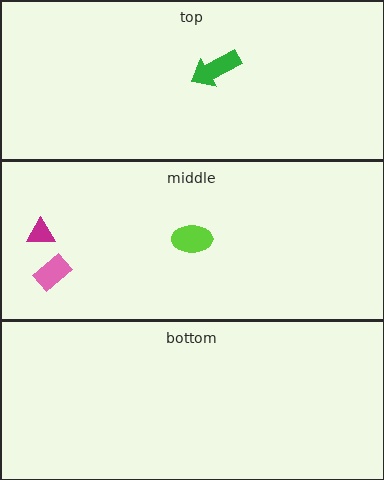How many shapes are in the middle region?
3.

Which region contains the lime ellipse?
The middle region.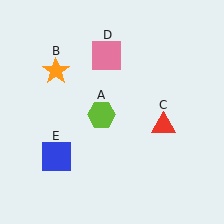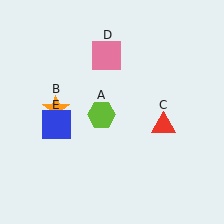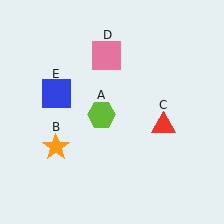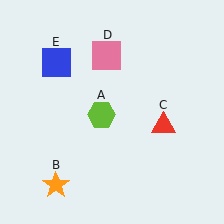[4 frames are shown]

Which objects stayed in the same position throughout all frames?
Lime hexagon (object A) and red triangle (object C) and pink square (object D) remained stationary.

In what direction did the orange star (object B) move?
The orange star (object B) moved down.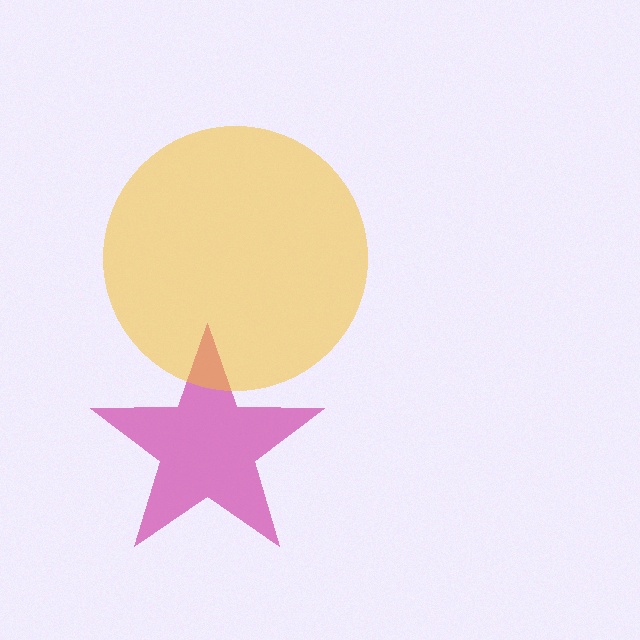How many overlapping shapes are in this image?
There are 2 overlapping shapes in the image.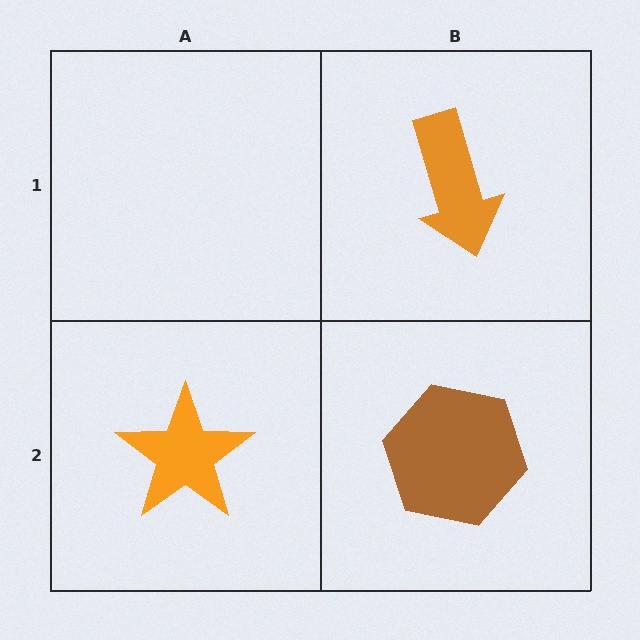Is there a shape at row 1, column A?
No, that cell is empty.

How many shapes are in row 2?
2 shapes.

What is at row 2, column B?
A brown hexagon.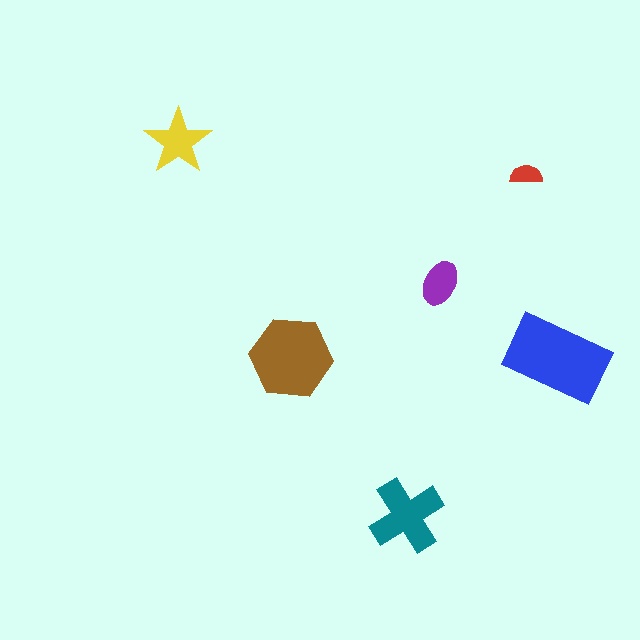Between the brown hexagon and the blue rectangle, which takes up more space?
The blue rectangle.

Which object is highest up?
The yellow star is topmost.